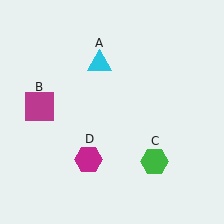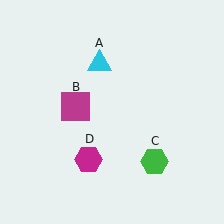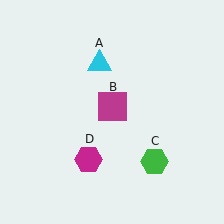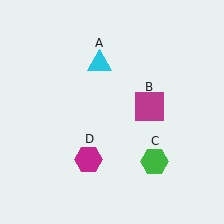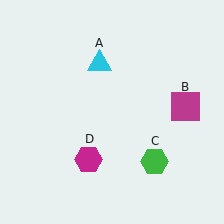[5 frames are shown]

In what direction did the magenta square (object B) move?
The magenta square (object B) moved right.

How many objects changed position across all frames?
1 object changed position: magenta square (object B).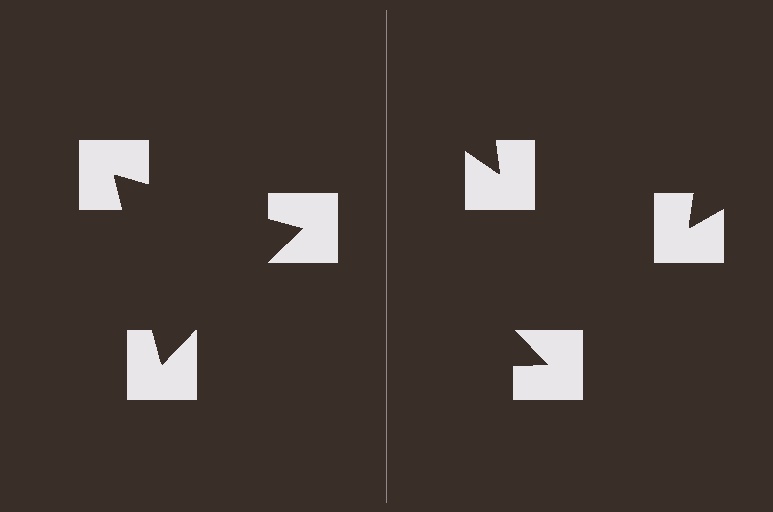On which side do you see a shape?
An illusory triangle appears on the left side. On the right side the wedge cuts are rotated, so no coherent shape forms.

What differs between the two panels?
The notched squares are positioned identically on both sides; only the wedge orientations differ. On the left they align to a triangle; on the right they are misaligned.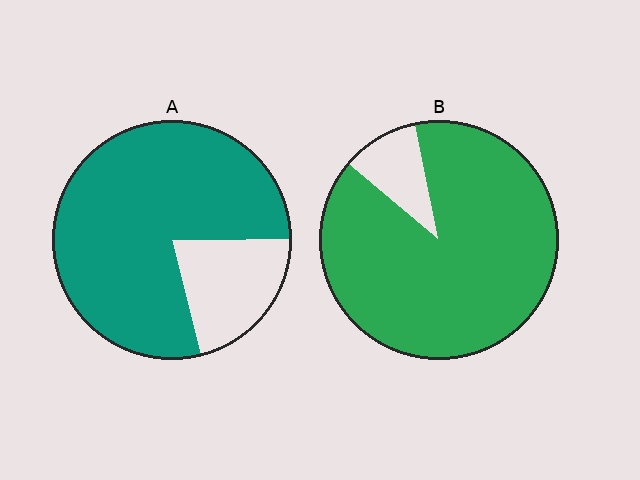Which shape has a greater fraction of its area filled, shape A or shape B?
Shape B.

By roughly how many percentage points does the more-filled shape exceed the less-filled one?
By roughly 10 percentage points (B over A).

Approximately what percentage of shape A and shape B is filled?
A is approximately 80% and B is approximately 90%.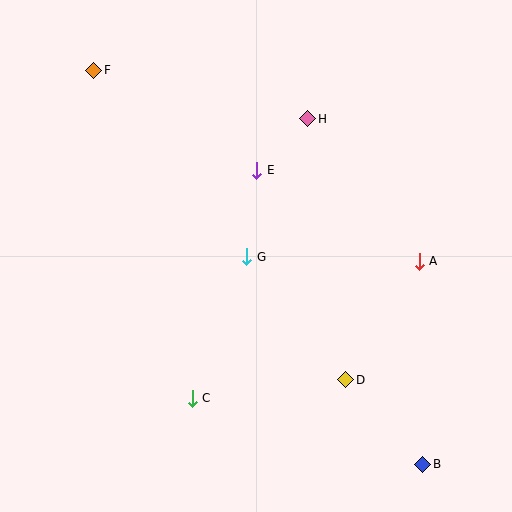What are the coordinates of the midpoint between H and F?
The midpoint between H and F is at (201, 95).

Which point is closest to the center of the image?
Point G at (247, 257) is closest to the center.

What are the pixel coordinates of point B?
Point B is at (423, 464).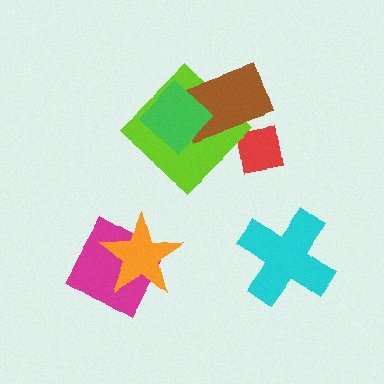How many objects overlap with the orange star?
1 object overlaps with the orange star.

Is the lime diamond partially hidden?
Yes, it is partially covered by another shape.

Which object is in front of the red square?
The brown rectangle is in front of the red square.